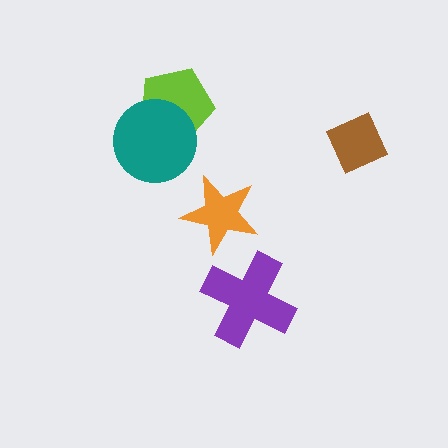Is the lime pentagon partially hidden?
Yes, it is partially covered by another shape.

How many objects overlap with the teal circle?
1 object overlaps with the teal circle.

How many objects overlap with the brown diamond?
0 objects overlap with the brown diamond.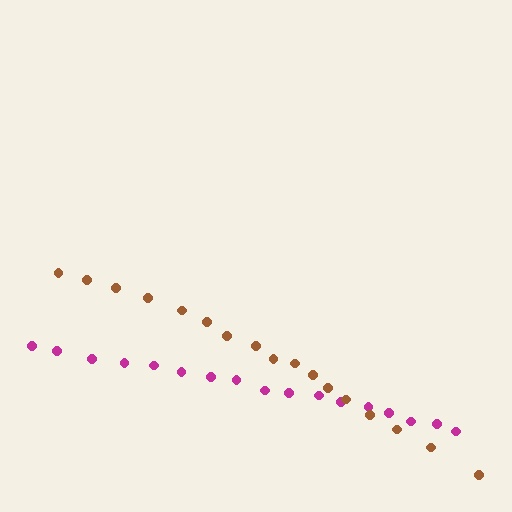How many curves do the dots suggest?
There are 2 distinct paths.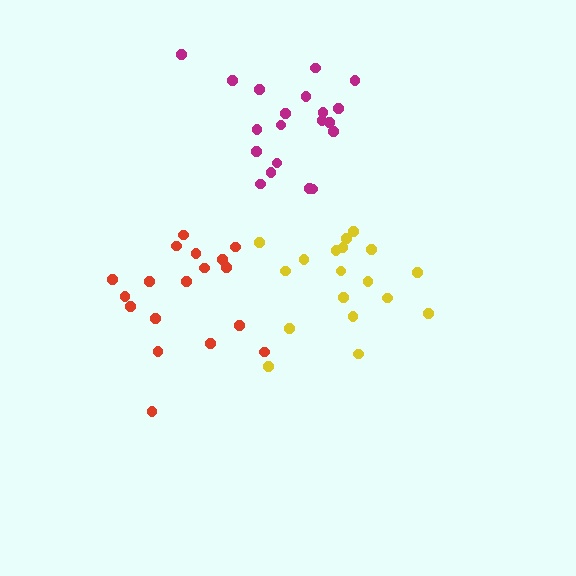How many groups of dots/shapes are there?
There are 3 groups.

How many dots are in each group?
Group 1: 18 dots, Group 2: 18 dots, Group 3: 20 dots (56 total).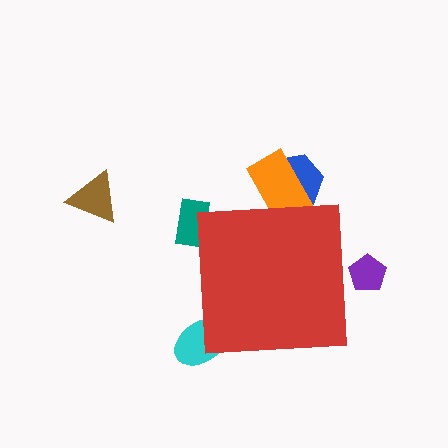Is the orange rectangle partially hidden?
Yes, the orange rectangle is partially hidden behind the red square.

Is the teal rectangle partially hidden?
Yes, the teal rectangle is partially hidden behind the red square.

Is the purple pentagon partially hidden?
Yes, the purple pentagon is partially hidden behind the red square.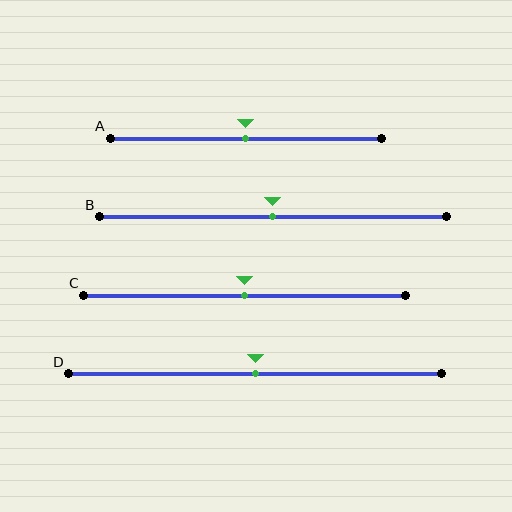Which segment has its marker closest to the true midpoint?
Segment A has its marker closest to the true midpoint.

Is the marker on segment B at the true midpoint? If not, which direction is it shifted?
Yes, the marker on segment B is at the true midpoint.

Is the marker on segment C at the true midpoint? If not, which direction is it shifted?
Yes, the marker on segment C is at the true midpoint.